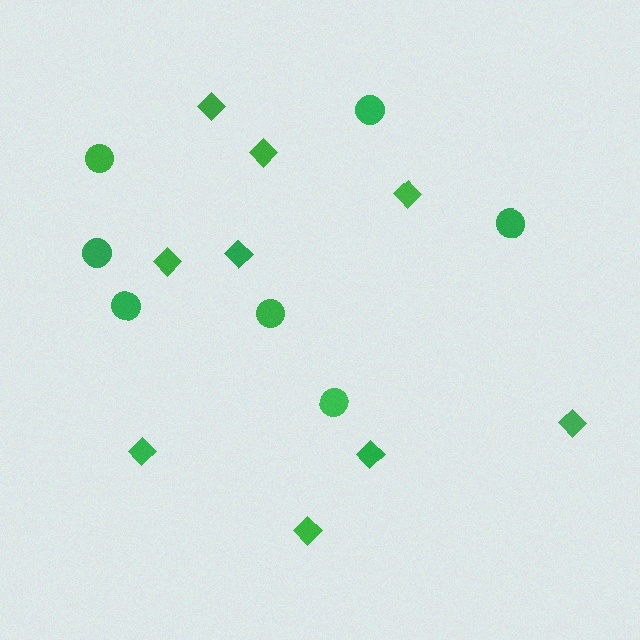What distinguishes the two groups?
There are 2 groups: one group of diamonds (9) and one group of circles (7).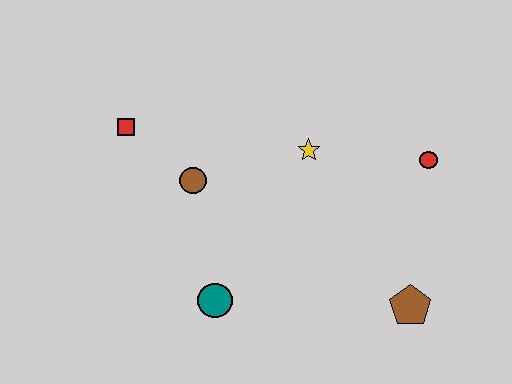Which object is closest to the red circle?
The yellow star is closest to the red circle.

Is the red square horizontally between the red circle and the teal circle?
No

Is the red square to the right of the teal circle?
No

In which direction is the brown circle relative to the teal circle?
The brown circle is above the teal circle.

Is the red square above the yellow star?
Yes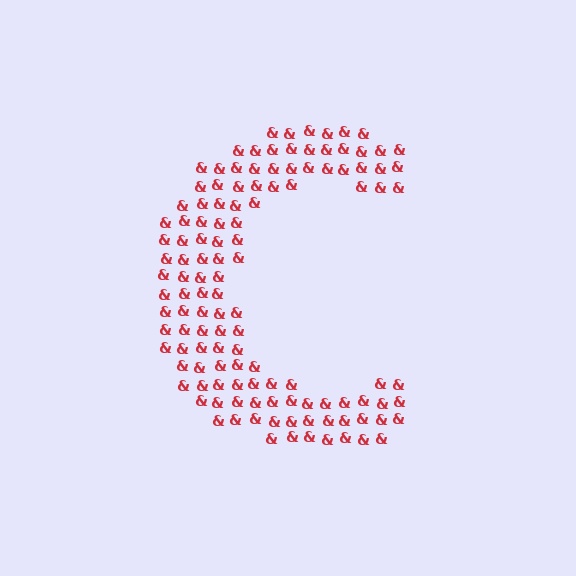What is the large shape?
The large shape is the letter C.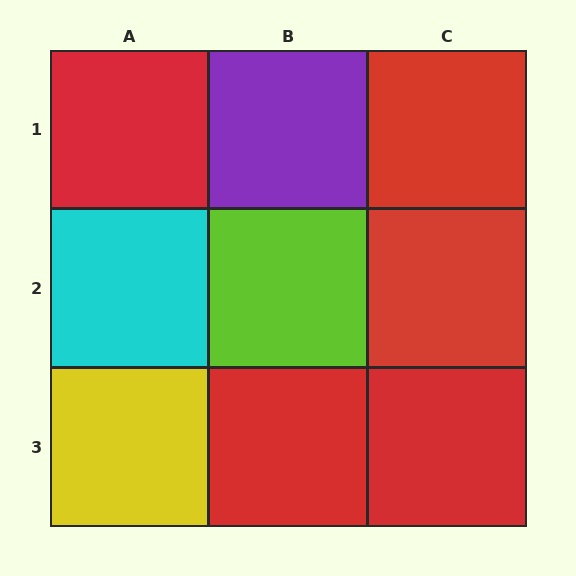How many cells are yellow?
1 cell is yellow.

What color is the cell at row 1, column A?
Red.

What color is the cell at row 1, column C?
Red.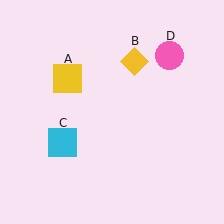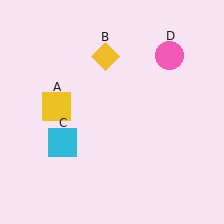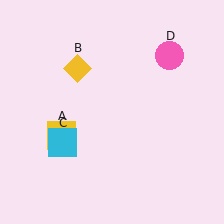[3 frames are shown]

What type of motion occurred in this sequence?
The yellow square (object A), yellow diamond (object B) rotated counterclockwise around the center of the scene.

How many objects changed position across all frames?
2 objects changed position: yellow square (object A), yellow diamond (object B).